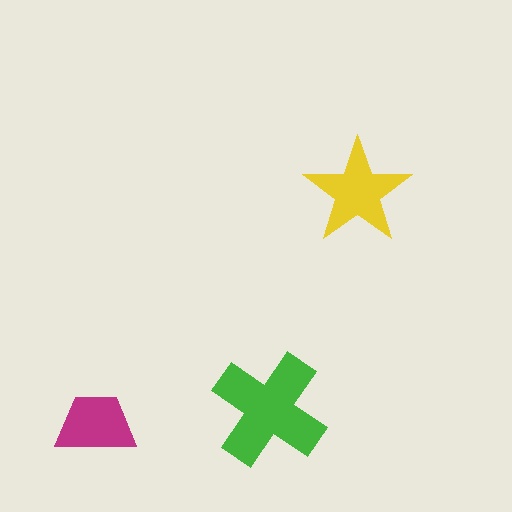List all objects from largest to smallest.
The green cross, the yellow star, the magenta trapezoid.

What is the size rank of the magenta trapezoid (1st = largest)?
3rd.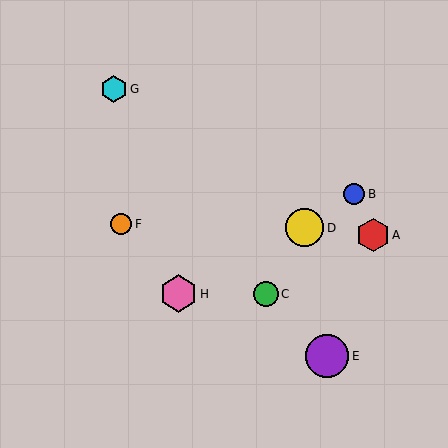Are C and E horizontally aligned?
No, C is at y≈294 and E is at y≈356.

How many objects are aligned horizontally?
2 objects (C, H) are aligned horizontally.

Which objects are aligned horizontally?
Objects C, H are aligned horizontally.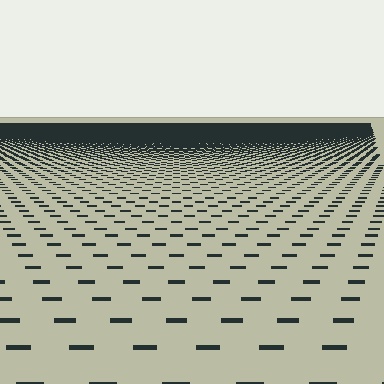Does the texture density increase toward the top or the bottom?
Density increases toward the top.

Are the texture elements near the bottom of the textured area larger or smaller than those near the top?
Larger. Near the bottom, elements are closer to the viewer and appear at a bigger on-screen size.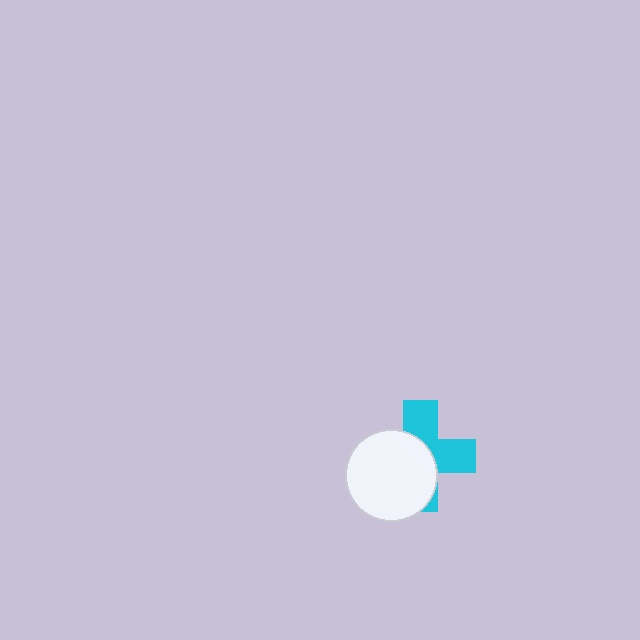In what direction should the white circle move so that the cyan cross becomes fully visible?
The white circle should move toward the lower-left. That is the shortest direction to clear the overlap and leave the cyan cross fully visible.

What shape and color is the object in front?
The object in front is a white circle.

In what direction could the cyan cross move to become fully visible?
The cyan cross could move toward the upper-right. That would shift it out from behind the white circle entirely.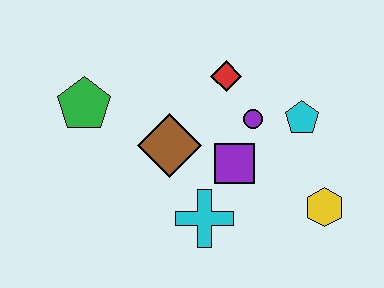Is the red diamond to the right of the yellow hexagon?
No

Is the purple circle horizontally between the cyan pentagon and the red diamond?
Yes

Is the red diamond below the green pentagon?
No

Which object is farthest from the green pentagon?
The yellow hexagon is farthest from the green pentagon.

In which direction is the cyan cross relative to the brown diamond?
The cyan cross is below the brown diamond.